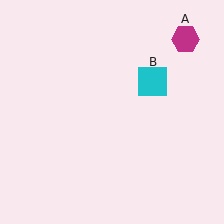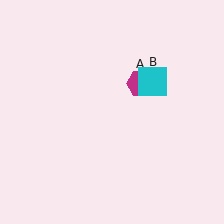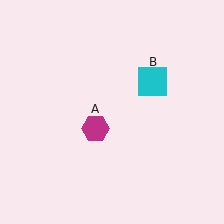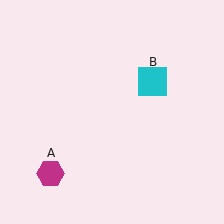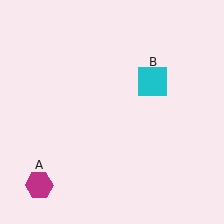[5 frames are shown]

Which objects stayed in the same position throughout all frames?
Cyan square (object B) remained stationary.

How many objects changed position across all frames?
1 object changed position: magenta hexagon (object A).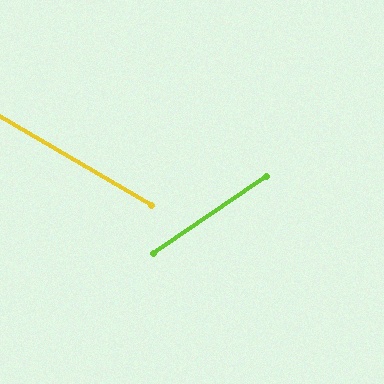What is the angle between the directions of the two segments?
Approximately 64 degrees.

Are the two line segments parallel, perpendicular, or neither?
Neither parallel nor perpendicular — they differ by about 64°.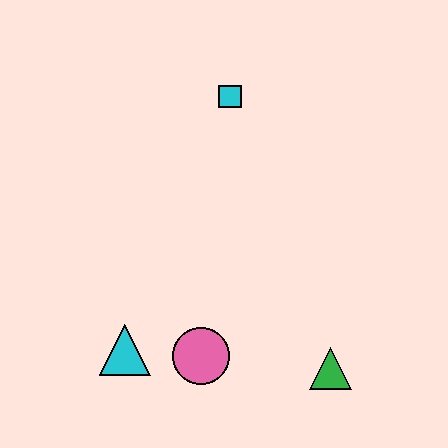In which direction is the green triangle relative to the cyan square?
The green triangle is below the cyan square.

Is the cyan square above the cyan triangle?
Yes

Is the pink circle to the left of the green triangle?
Yes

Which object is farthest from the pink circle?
The cyan square is farthest from the pink circle.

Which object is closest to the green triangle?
The pink circle is closest to the green triangle.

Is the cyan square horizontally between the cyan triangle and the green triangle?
Yes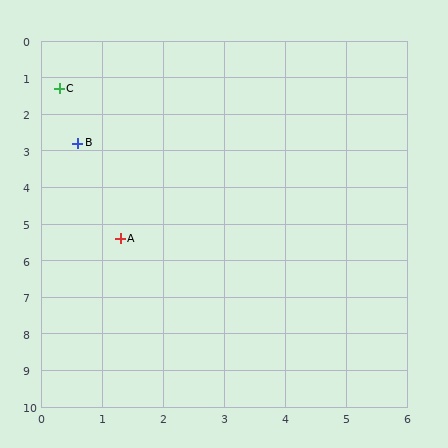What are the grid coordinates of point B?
Point B is at approximately (0.6, 2.8).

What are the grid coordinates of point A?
Point A is at approximately (1.3, 5.4).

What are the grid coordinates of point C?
Point C is at approximately (0.3, 1.3).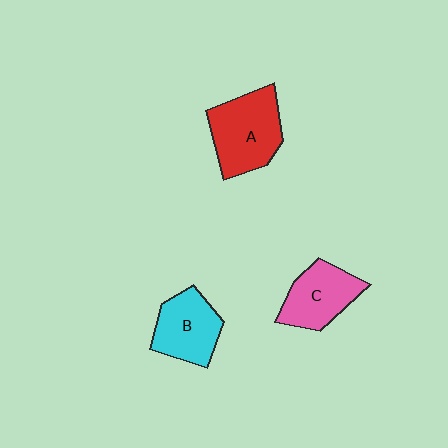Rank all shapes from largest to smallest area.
From largest to smallest: A (red), B (cyan), C (pink).